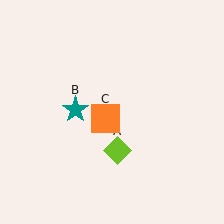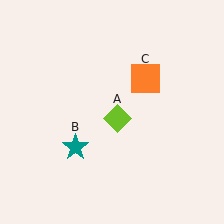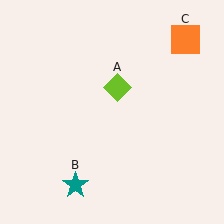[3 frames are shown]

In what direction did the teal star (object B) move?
The teal star (object B) moved down.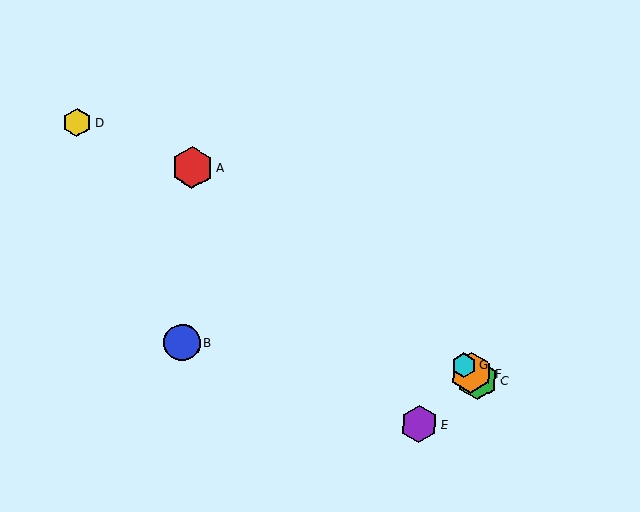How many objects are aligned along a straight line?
3 objects (C, F, G) are aligned along a straight line.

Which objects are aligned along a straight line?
Objects C, F, G are aligned along a straight line.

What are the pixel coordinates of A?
Object A is at (192, 168).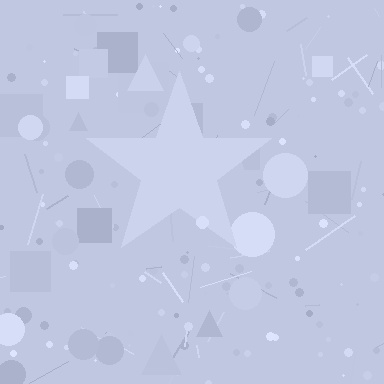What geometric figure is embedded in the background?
A star is embedded in the background.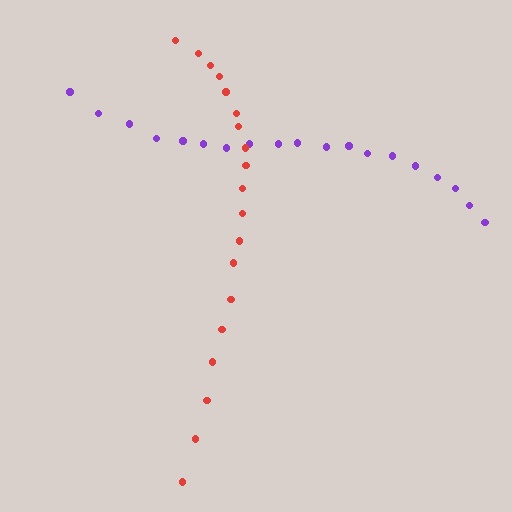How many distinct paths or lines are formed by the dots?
There are 2 distinct paths.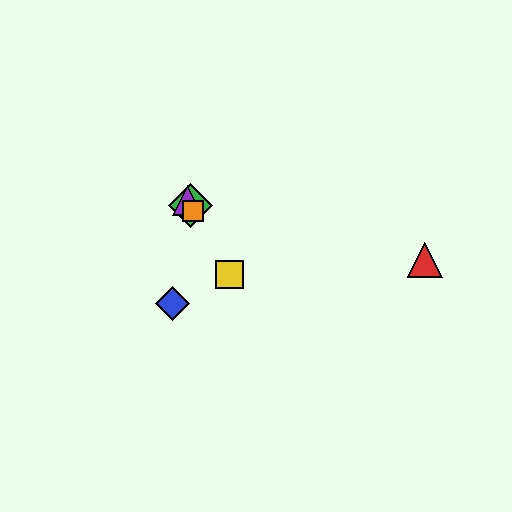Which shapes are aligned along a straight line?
The green diamond, the yellow square, the purple triangle, the orange square are aligned along a straight line.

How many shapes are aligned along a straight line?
4 shapes (the green diamond, the yellow square, the purple triangle, the orange square) are aligned along a straight line.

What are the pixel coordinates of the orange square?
The orange square is at (193, 211).